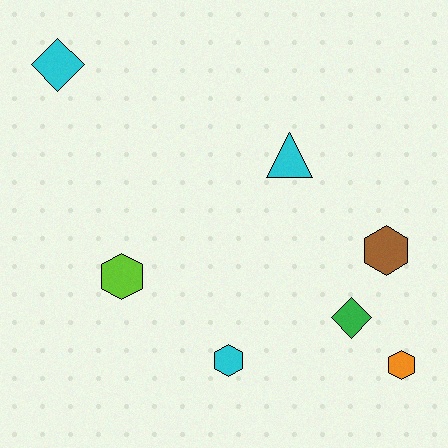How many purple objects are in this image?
There are no purple objects.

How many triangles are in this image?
There is 1 triangle.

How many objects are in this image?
There are 7 objects.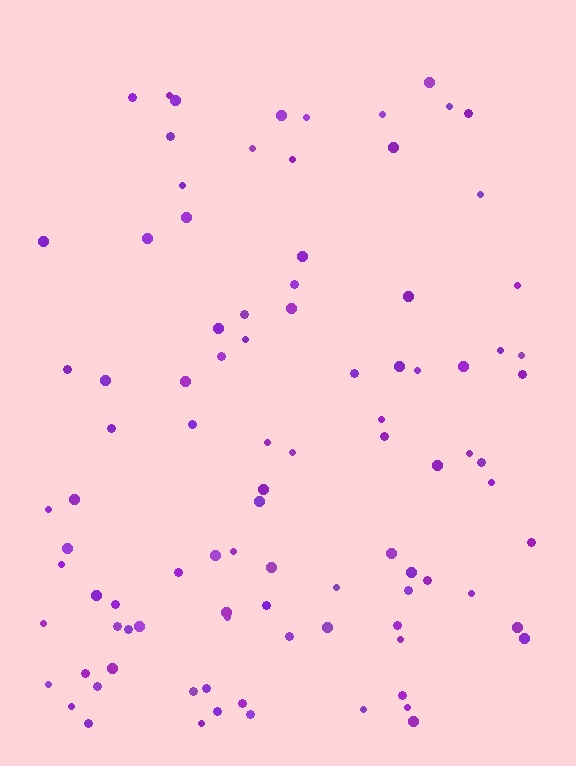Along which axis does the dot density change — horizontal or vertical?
Vertical.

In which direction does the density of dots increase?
From top to bottom, with the bottom side densest.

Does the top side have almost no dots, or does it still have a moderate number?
Still a moderate number, just noticeably fewer than the bottom.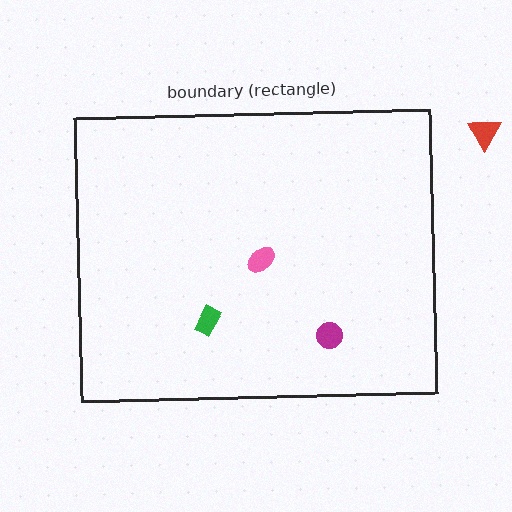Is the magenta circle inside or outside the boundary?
Inside.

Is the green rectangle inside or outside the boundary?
Inside.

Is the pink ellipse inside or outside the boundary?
Inside.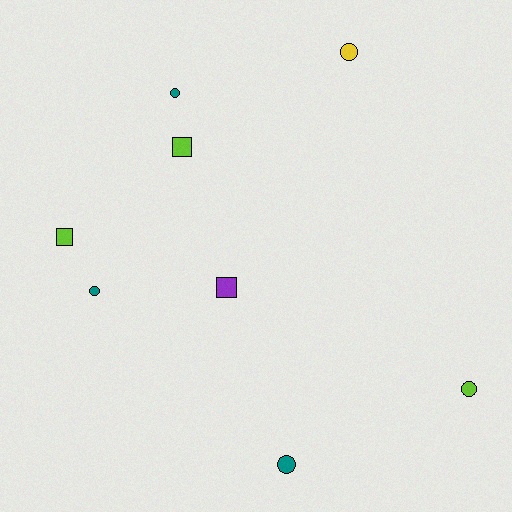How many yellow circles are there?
There is 1 yellow circle.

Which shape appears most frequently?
Circle, with 5 objects.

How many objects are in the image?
There are 8 objects.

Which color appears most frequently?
Teal, with 3 objects.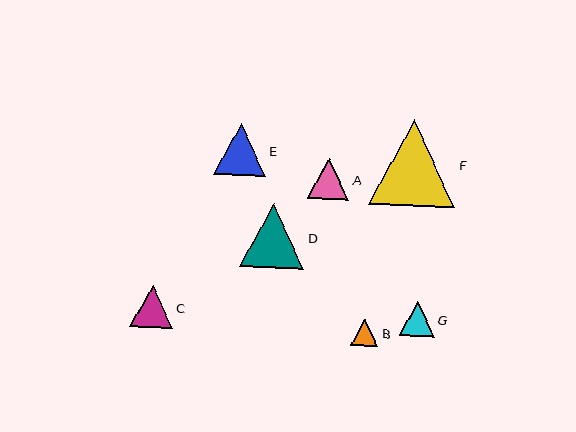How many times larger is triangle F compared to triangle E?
Triangle F is approximately 1.7 times the size of triangle E.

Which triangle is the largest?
Triangle F is the largest with a size of approximately 86 pixels.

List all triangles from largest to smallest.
From largest to smallest: F, D, E, C, A, G, B.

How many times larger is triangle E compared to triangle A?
Triangle E is approximately 1.3 times the size of triangle A.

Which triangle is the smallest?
Triangle B is the smallest with a size of approximately 27 pixels.